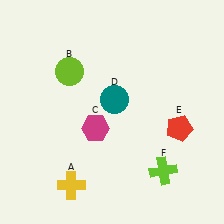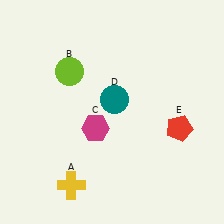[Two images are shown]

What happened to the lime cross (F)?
The lime cross (F) was removed in Image 2. It was in the bottom-right area of Image 1.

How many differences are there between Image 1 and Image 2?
There is 1 difference between the two images.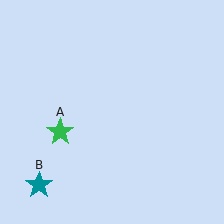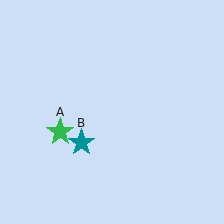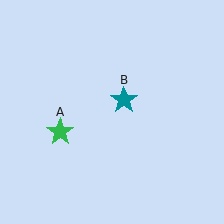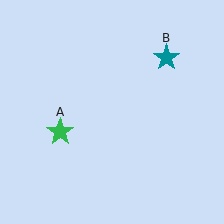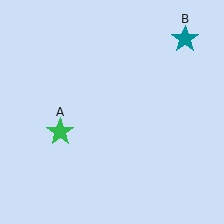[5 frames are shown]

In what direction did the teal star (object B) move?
The teal star (object B) moved up and to the right.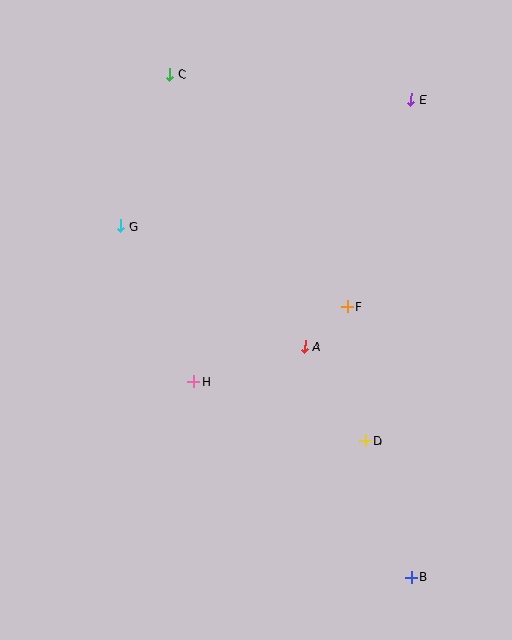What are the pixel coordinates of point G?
Point G is at (121, 226).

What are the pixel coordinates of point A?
Point A is at (305, 347).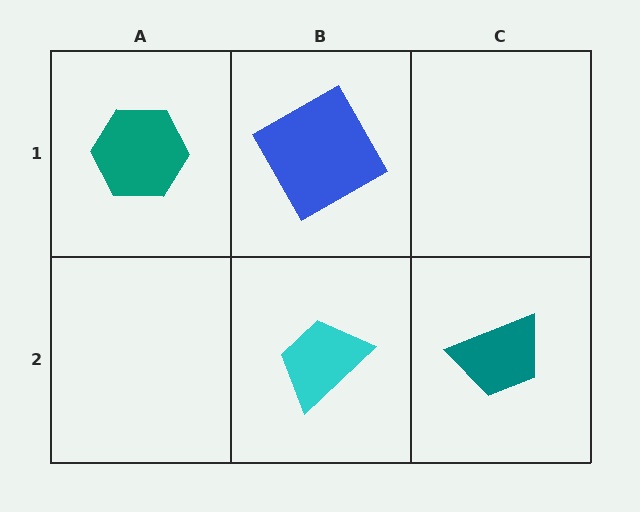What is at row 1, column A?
A teal hexagon.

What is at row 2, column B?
A cyan trapezoid.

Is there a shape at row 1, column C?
No, that cell is empty.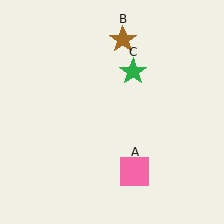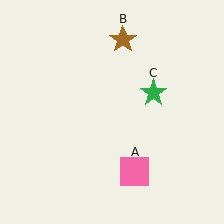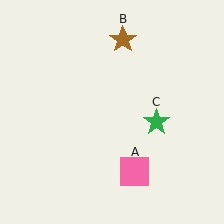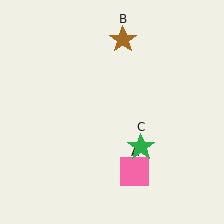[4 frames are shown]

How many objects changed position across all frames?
1 object changed position: green star (object C).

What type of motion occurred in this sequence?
The green star (object C) rotated clockwise around the center of the scene.